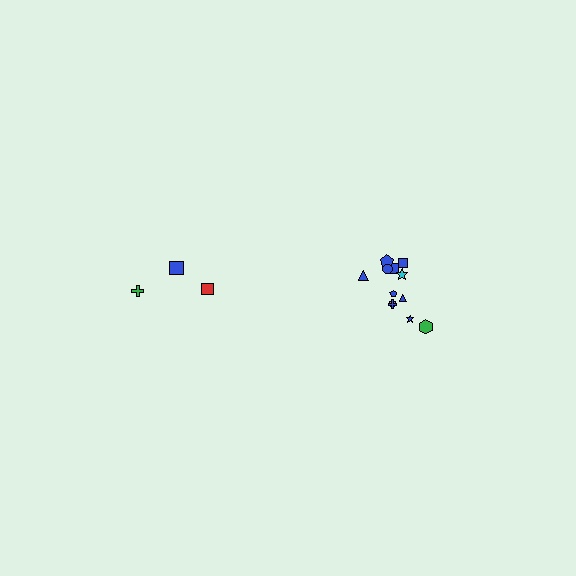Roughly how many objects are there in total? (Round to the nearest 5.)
Roughly 15 objects in total.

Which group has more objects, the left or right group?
The right group.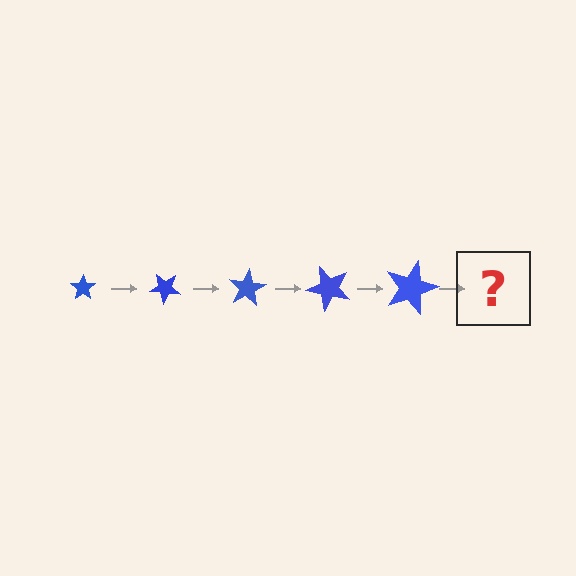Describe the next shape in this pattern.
It should be a star, larger than the previous one and rotated 200 degrees from the start.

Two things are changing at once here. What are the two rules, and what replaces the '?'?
The two rules are that the star grows larger each step and it rotates 40 degrees each step. The '?' should be a star, larger than the previous one and rotated 200 degrees from the start.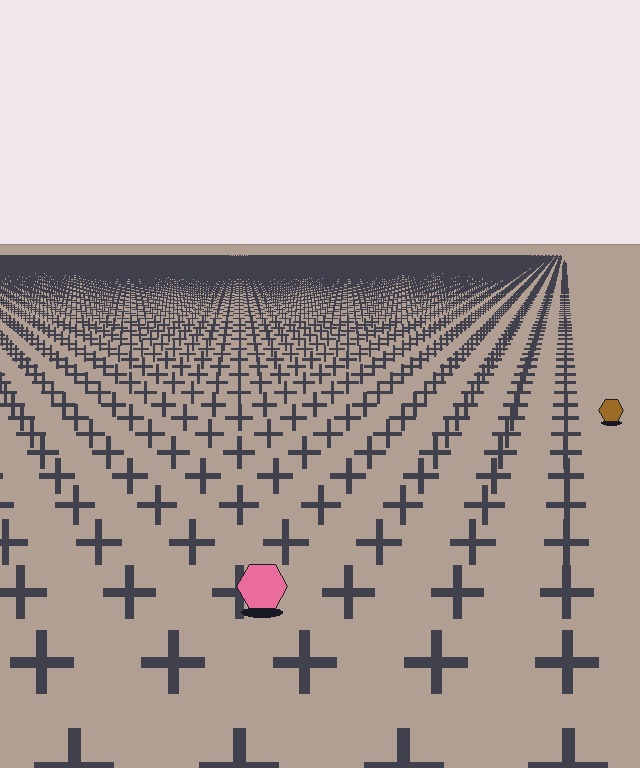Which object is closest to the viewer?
The pink hexagon is closest. The texture marks near it are larger and more spread out.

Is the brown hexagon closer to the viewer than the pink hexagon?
No. The pink hexagon is closer — you can tell from the texture gradient: the ground texture is coarser near it.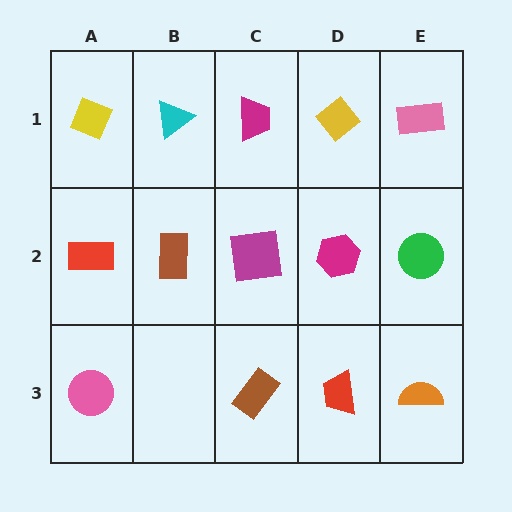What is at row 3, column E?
An orange semicircle.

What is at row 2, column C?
A magenta square.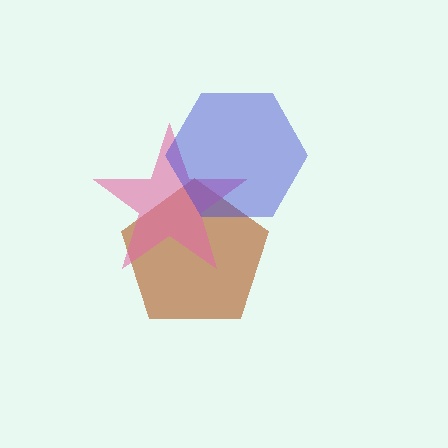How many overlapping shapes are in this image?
There are 3 overlapping shapes in the image.